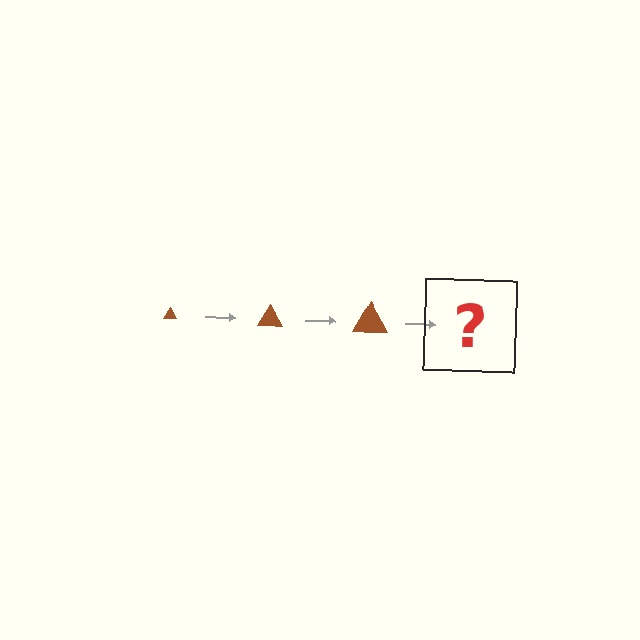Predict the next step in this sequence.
The next step is a brown triangle, larger than the previous one.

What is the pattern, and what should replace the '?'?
The pattern is that the triangle gets progressively larger each step. The '?' should be a brown triangle, larger than the previous one.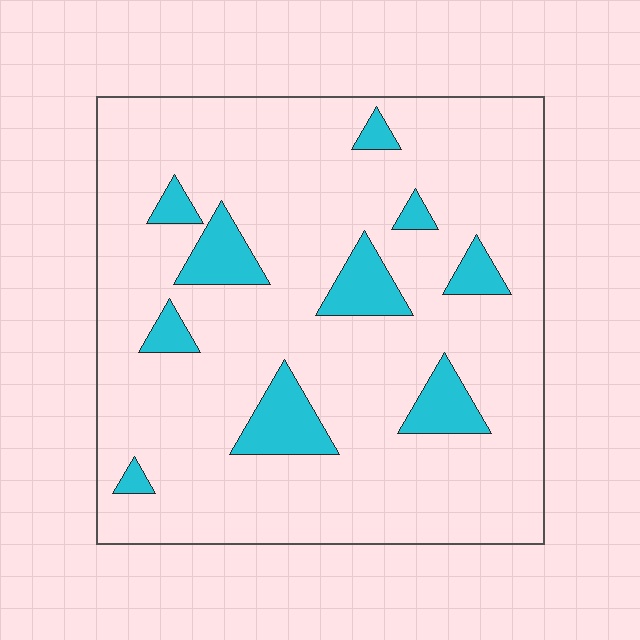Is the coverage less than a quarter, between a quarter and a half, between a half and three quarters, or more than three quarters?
Less than a quarter.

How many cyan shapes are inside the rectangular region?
10.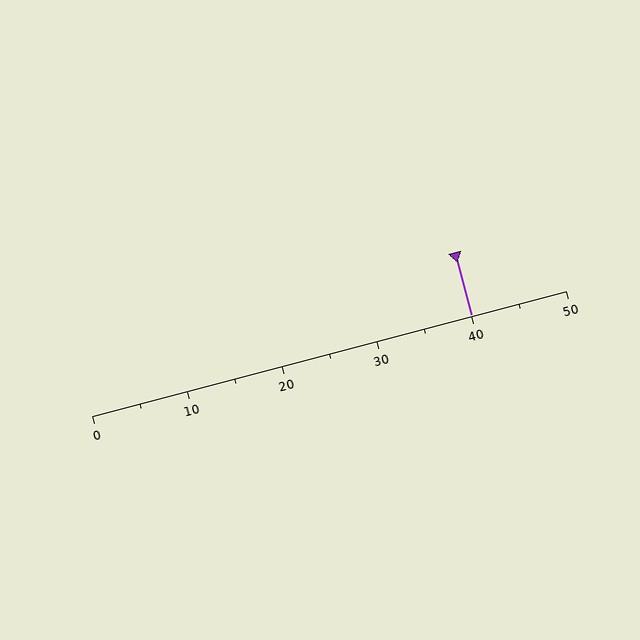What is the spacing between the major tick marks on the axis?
The major ticks are spaced 10 apart.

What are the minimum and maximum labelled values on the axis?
The axis runs from 0 to 50.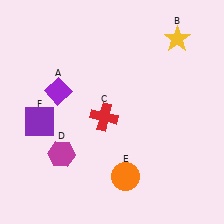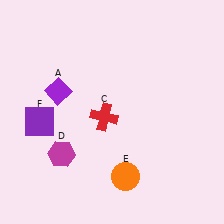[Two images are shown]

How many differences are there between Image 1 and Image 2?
There is 1 difference between the two images.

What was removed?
The yellow star (B) was removed in Image 2.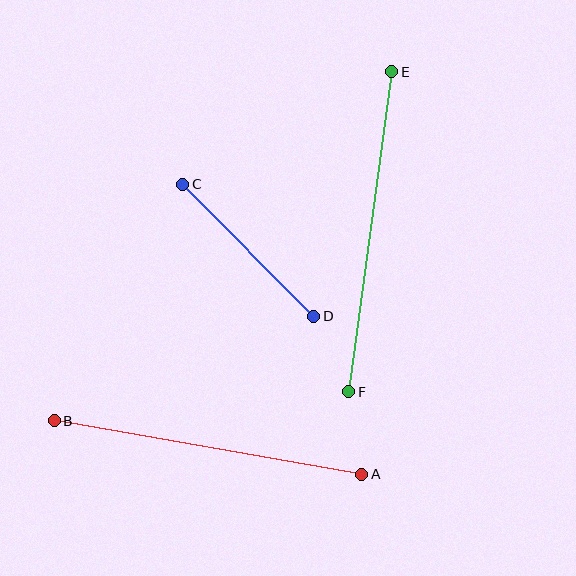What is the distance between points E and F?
The distance is approximately 323 pixels.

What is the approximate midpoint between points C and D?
The midpoint is at approximately (248, 250) pixels.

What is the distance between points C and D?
The distance is approximately 186 pixels.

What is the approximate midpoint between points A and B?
The midpoint is at approximately (208, 447) pixels.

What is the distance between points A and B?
The distance is approximately 312 pixels.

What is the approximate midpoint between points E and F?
The midpoint is at approximately (370, 232) pixels.